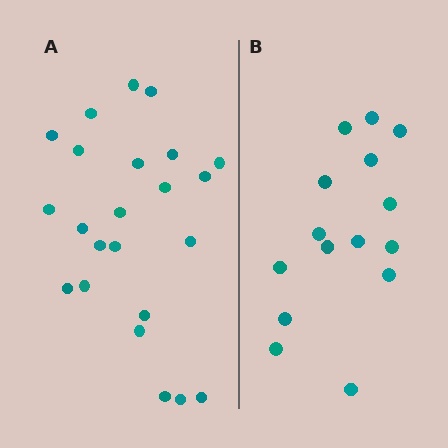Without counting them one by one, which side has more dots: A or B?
Region A (the left region) has more dots.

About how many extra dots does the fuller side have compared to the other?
Region A has roughly 8 or so more dots than region B.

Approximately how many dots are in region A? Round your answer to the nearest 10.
About 20 dots. (The exact count is 23, which rounds to 20.)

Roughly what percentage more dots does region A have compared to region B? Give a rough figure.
About 55% more.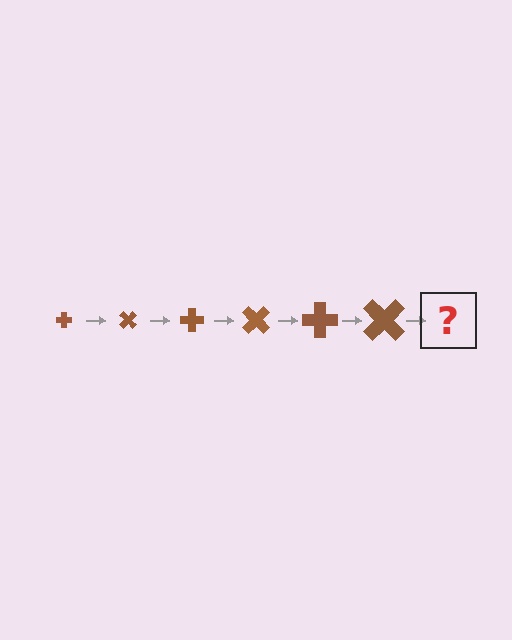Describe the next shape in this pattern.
It should be a cross, larger than the previous one and rotated 270 degrees from the start.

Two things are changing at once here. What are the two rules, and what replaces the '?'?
The two rules are that the cross grows larger each step and it rotates 45 degrees each step. The '?' should be a cross, larger than the previous one and rotated 270 degrees from the start.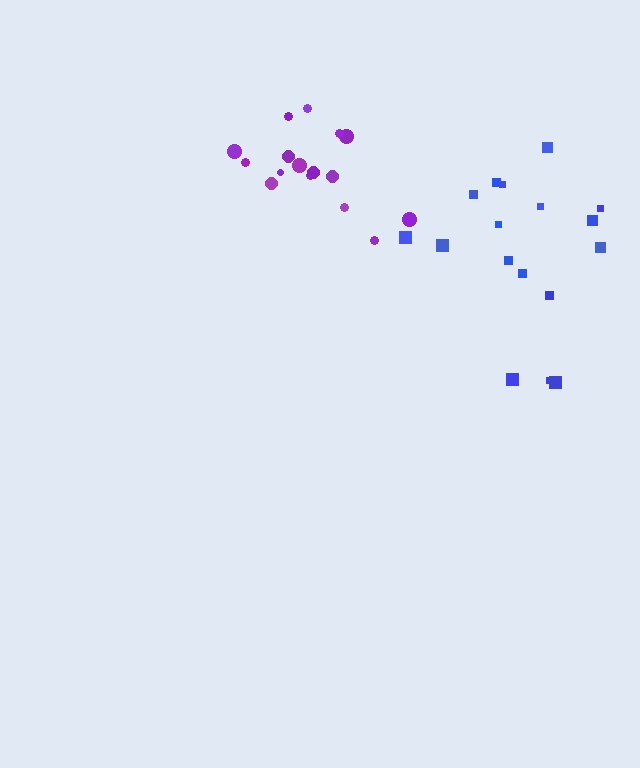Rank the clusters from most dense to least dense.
purple, blue.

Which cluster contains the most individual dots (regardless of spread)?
Blue (17).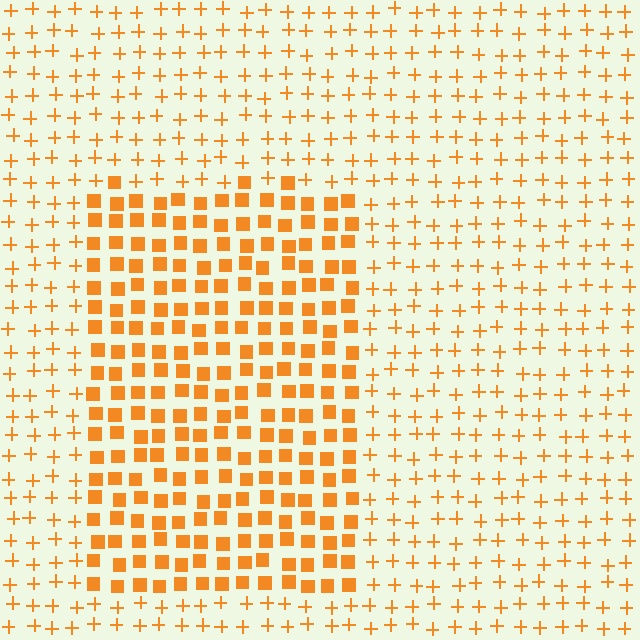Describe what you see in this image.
The image is filled with small orange elements arranged in a uniform grid. A rectangle-shaped region contains squares, while the surrounding area contains plus signs. The boundary is defined purely by the change in element shape.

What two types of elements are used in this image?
The image uses squares inside the rectangle region and plus signs outside it.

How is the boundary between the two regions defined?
The boundary is defined by a change in element shape: squares inside vs. plus signs outside. All elements share the same color and spacing.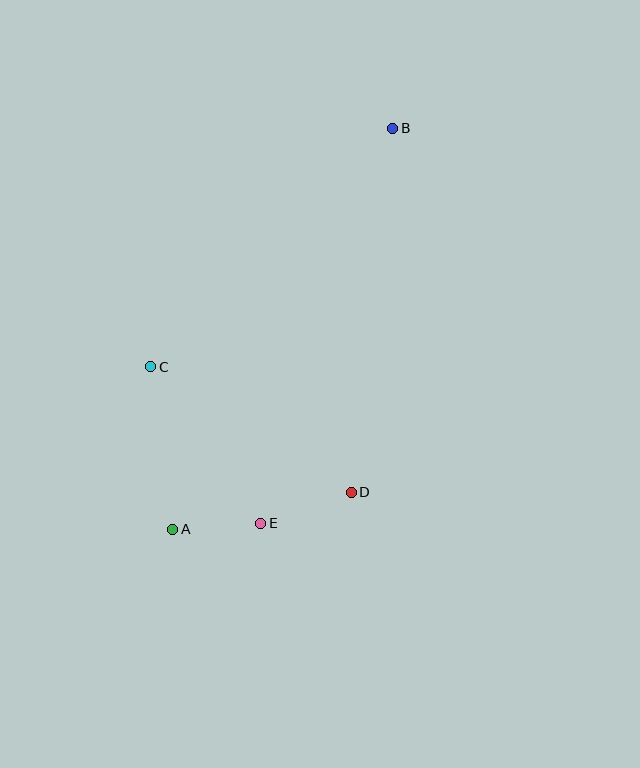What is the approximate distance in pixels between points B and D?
The distance between B and D is approximately 366 pixels.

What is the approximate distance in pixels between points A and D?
The distance between A and D is approximately 182 pixels.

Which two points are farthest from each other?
Points A and B are farthest from each other.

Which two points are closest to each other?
Points A and E are closest to each other.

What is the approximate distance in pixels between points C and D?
The distance between C and D is approximately 237 pixels.